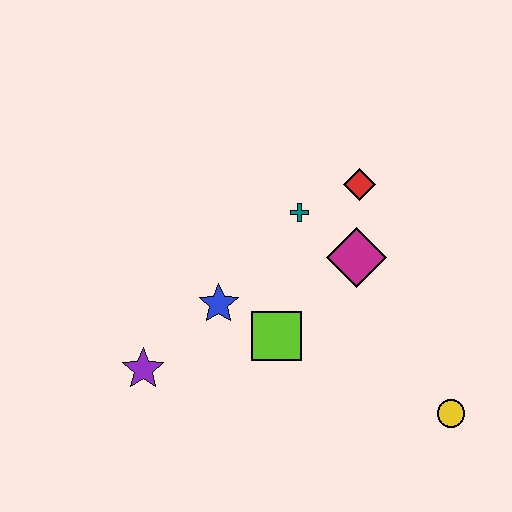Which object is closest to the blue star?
The lime square is closest to the blue star.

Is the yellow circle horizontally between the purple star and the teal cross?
No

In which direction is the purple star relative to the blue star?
The purple star is to the left of the blue star.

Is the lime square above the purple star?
Yes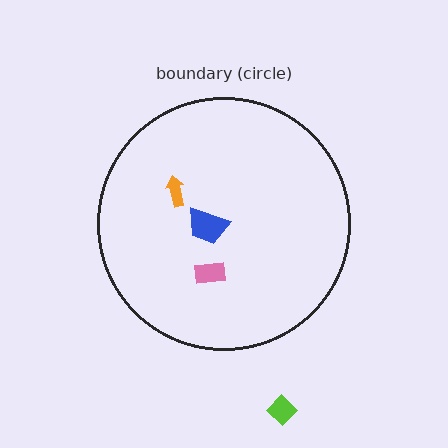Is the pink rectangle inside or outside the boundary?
Inside.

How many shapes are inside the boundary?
3 inside, 1 outside.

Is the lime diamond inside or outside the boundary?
Outside.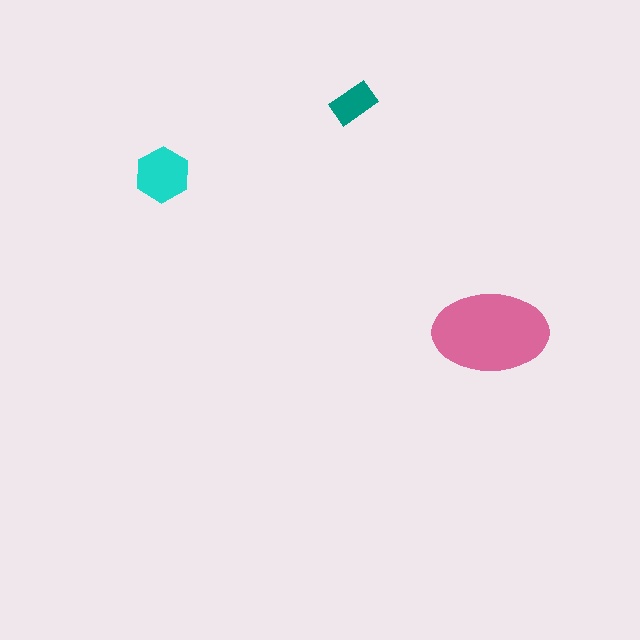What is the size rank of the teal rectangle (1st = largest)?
3rd.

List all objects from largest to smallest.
The pink ellipse, the cyan hexagon, the teal rectangle.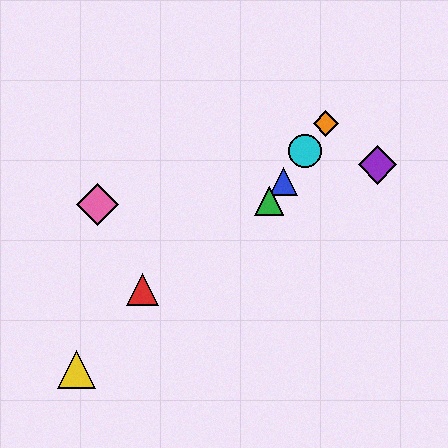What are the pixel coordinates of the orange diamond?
The orange diamond is at (326, 124).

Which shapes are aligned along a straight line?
The blue triangle, the green triangle, the orange diamond, the cyan circle are aligned along a straight line.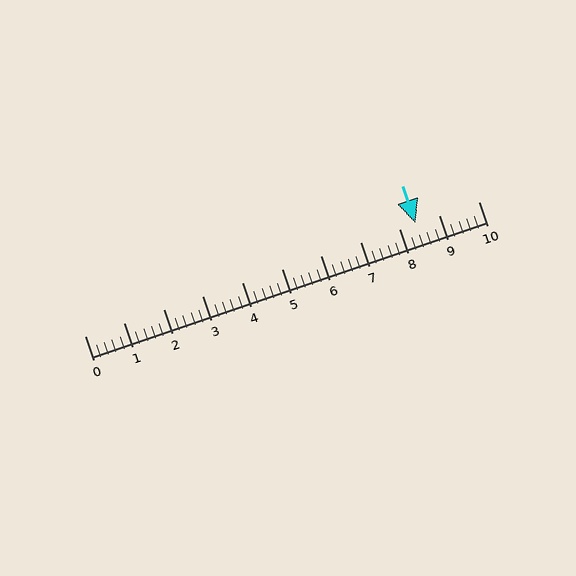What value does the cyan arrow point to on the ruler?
The cyan arrow points to approximately 8.4.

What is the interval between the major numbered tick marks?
The major tick marks are spaced 1 units apart.